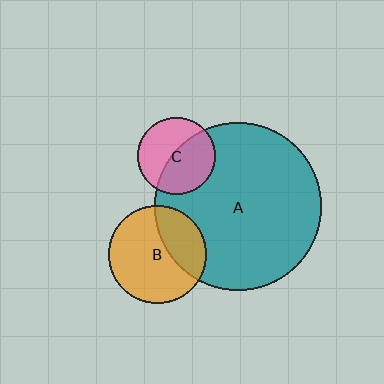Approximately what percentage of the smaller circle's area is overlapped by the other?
Approximately 30%.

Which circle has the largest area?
Circle A (teal).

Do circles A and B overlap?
Yes.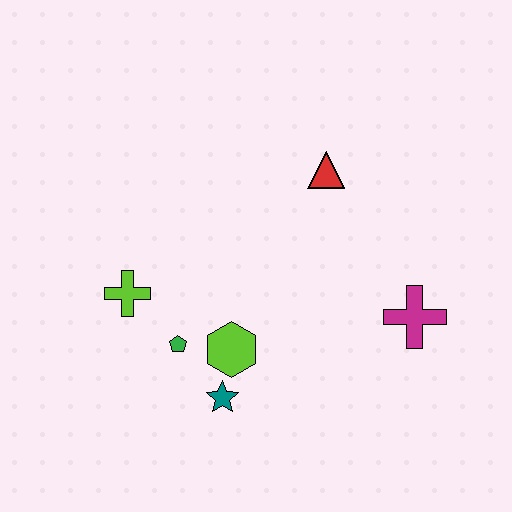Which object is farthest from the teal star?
The red triangle is farthest from the teal star.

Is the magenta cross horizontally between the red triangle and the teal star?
No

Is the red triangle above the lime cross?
Yes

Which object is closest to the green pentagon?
The lime hexagon is closest to the green pentagon.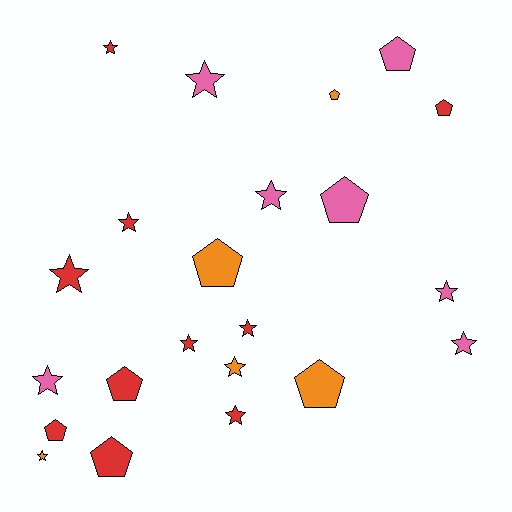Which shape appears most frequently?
Star, with 13 objects.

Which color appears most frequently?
Red, with 10 objects.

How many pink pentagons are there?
There are 2 pink pentagons.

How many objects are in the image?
There are 22 objects.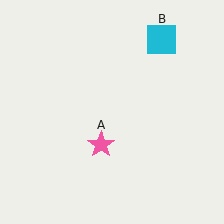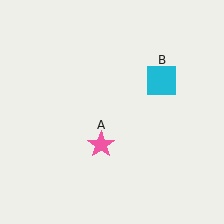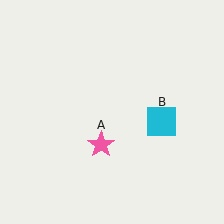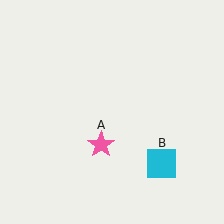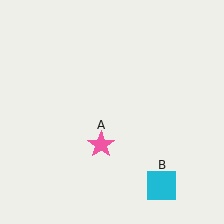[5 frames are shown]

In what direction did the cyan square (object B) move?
The cyan square (object B) moved down.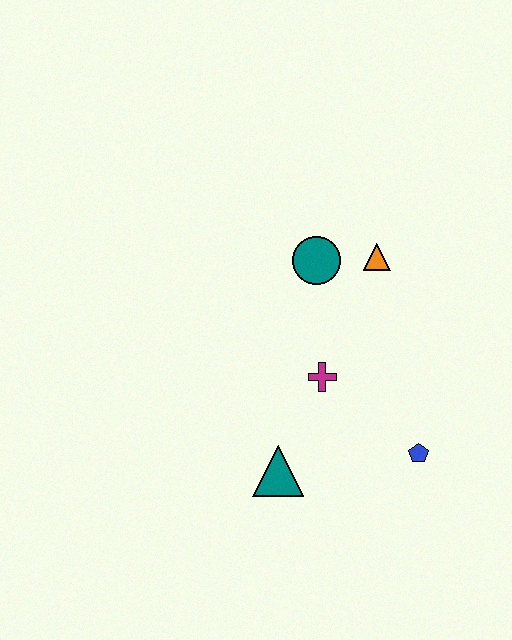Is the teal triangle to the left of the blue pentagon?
Yes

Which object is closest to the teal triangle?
The magenta cross is closest to the teal triangle.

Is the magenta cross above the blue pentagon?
Yes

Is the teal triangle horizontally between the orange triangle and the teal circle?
No